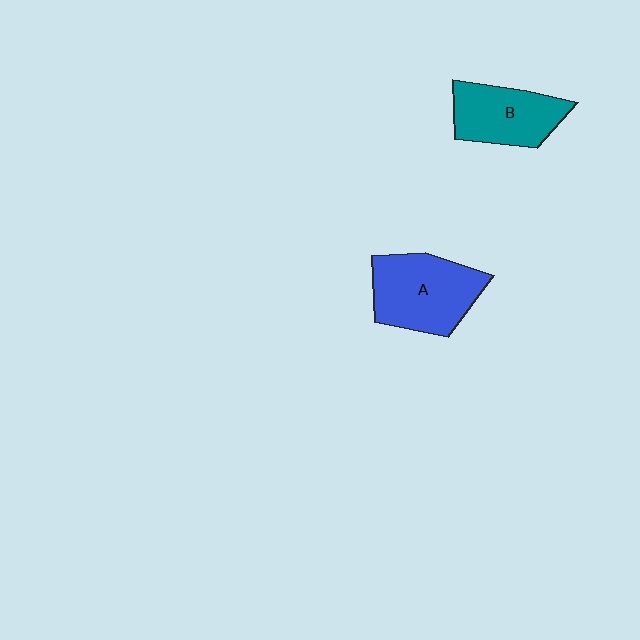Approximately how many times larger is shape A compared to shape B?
Approximately 1.2 times.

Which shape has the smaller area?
Shape B (teal).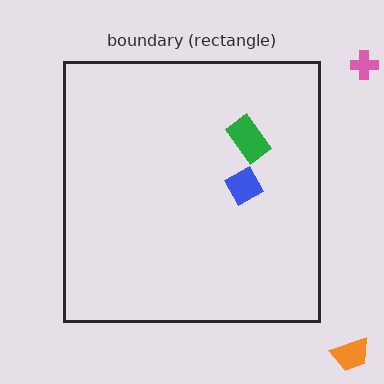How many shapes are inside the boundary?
2 inside, 2 outside.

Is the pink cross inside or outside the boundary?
Outside.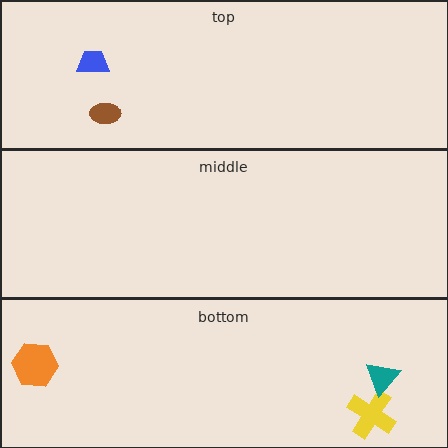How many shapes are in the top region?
2.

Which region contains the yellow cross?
The bottom region.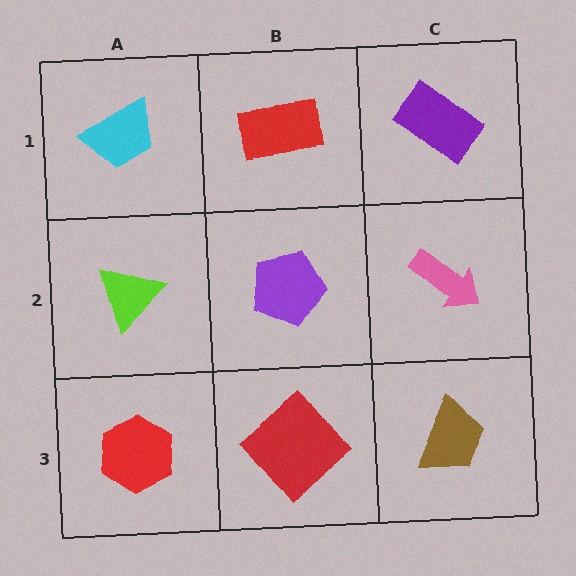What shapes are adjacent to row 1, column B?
A purple pentagon (row 2, column B), a cyan trapezoid (row 1, column A), a purple rectangle (row 1, column C).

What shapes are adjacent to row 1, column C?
A pink arrow (row 2, column C), a red rectangle (row 1, column B).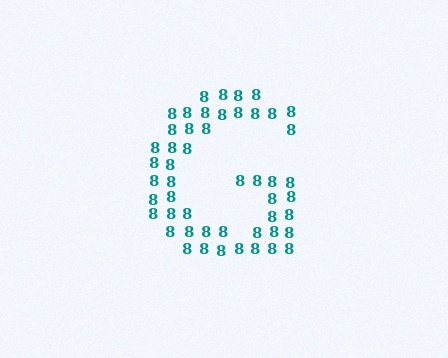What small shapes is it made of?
It is made of small digit 8's.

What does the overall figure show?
The overall figure shows the letter G.